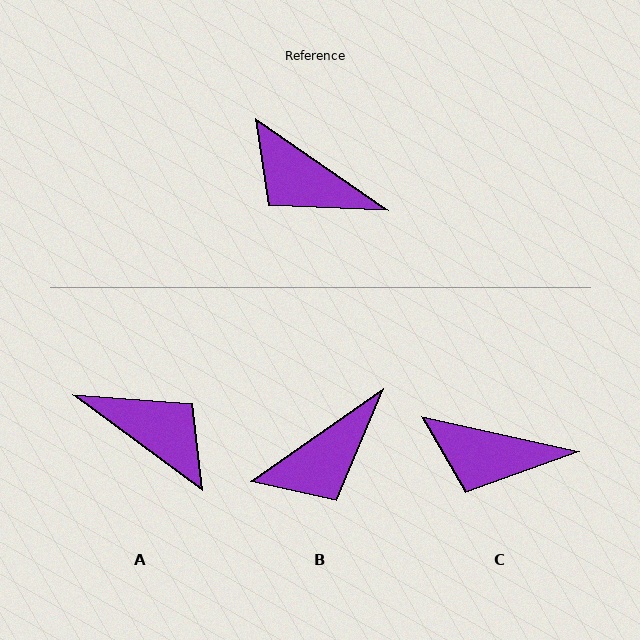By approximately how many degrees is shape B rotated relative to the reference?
Approximately 69 degrees counter-clockwise.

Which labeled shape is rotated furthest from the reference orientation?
A, about 178 degrees away.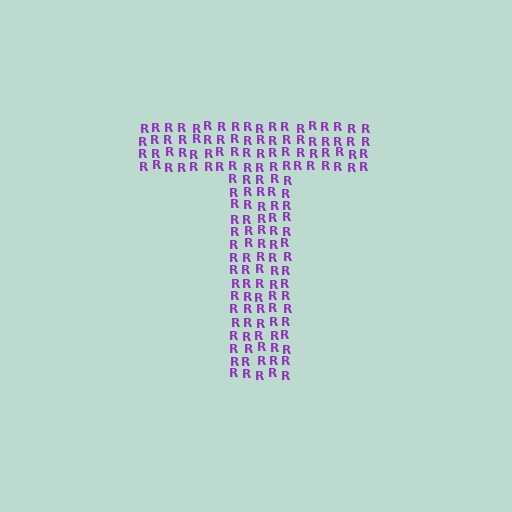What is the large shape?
The large shape is the letter T.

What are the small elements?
The small elements are letter R's.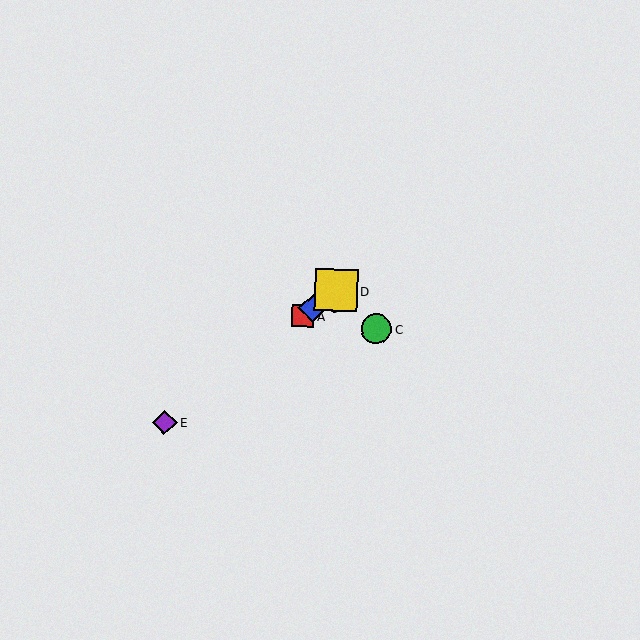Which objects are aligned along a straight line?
Objects A, B, D, E are aligned along a straight line.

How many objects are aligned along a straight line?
4 objects (A, B, D, E) are aligned along a straight line.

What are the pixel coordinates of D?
Object D is at (336, 290).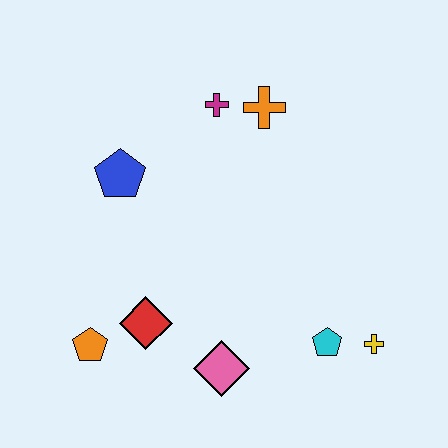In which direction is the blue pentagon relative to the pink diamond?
The blue pentagon is above the pink diamond.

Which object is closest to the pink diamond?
The red diamond is closest to the pink diamond.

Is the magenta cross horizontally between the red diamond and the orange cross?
Yes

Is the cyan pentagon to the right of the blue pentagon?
Yes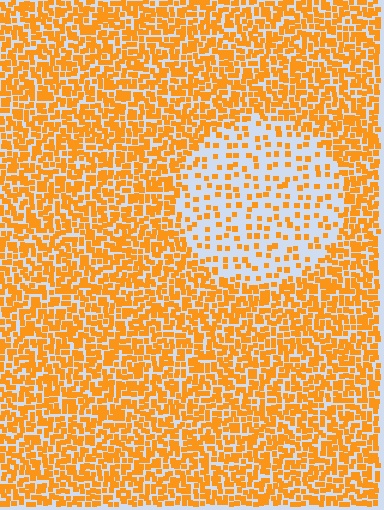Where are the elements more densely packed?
The elements are more densely packed outside the circle boundary.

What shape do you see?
I see a circle.